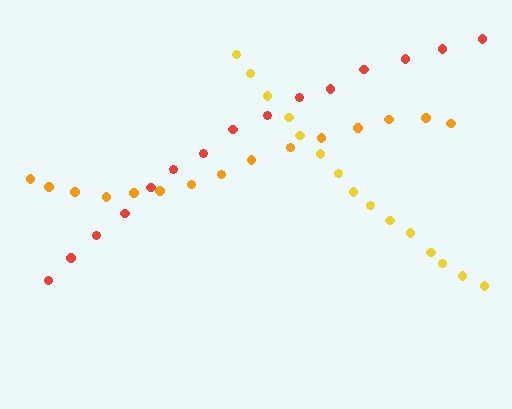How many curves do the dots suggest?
There are 3 distinct paths.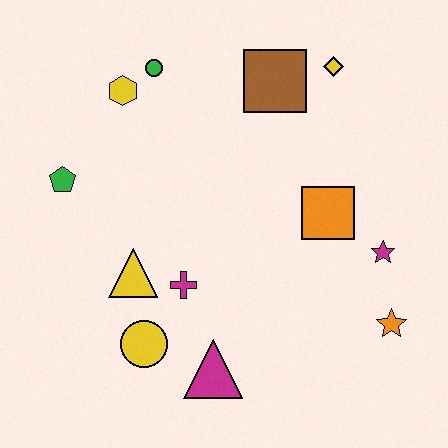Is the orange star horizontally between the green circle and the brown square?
No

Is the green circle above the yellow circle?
Yes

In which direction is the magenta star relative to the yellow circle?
The magenta star is to the right of the yellow circle.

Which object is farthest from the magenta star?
The green pentagon is farthest from the magenta star.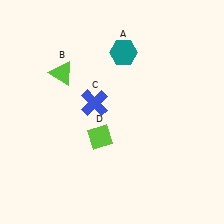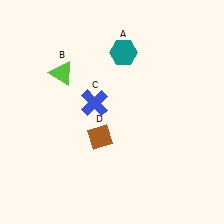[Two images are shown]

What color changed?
The diamond (D) changed from lime in Image 1 to brown in Image 2.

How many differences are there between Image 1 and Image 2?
There is 1 difference between the two images.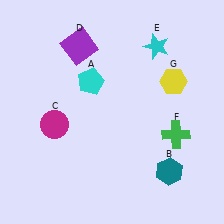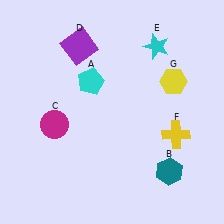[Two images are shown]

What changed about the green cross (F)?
In Image 1, F is green. In Image 2, it changed to yellow.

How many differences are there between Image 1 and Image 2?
There is 1 difference between the two images.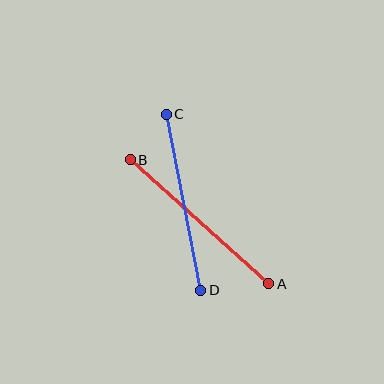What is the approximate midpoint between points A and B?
The midpoint is at approximately (200, 222) pixels.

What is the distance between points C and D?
The distance is approximately 179 pixels.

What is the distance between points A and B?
The distance is approximately 186 pixels.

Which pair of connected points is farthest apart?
Points A and B are farthest apart.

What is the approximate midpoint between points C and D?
The midpoint is at approximately (183, 202) pixels.